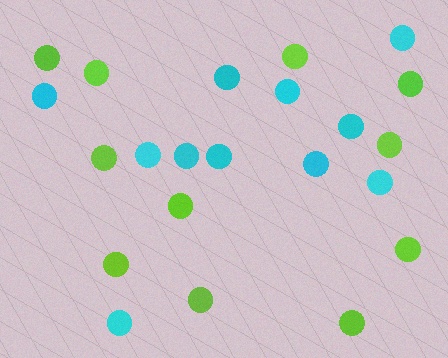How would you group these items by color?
There are 2 groups: one group of lime circles (11) and one group of cyan circles (11).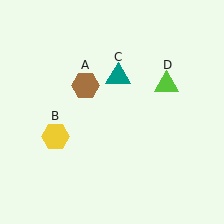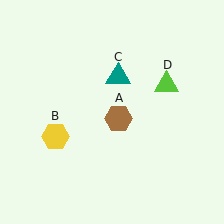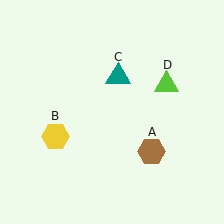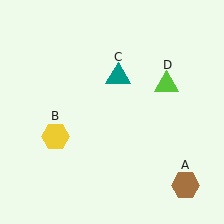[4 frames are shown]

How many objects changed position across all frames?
1 object changed position: brown hexagon (object A).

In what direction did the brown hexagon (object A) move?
The brown hexagon (object A) moved down and to the right.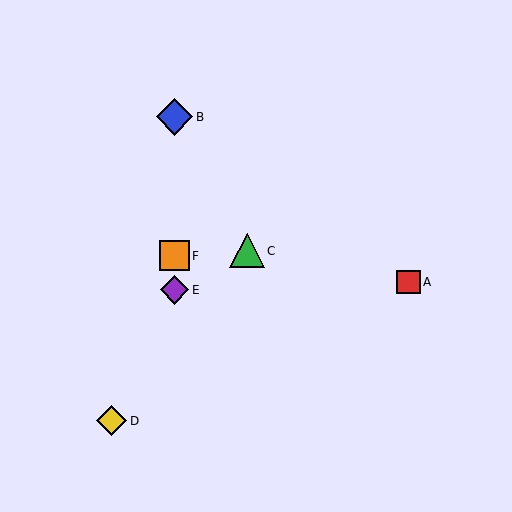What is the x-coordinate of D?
Object D is at x≈112.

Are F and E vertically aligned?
Yes, both are at x≈174.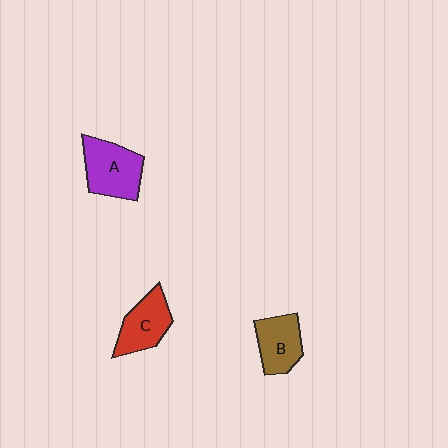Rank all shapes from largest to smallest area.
From largest to smallest: A (purple), C (red), B (brown).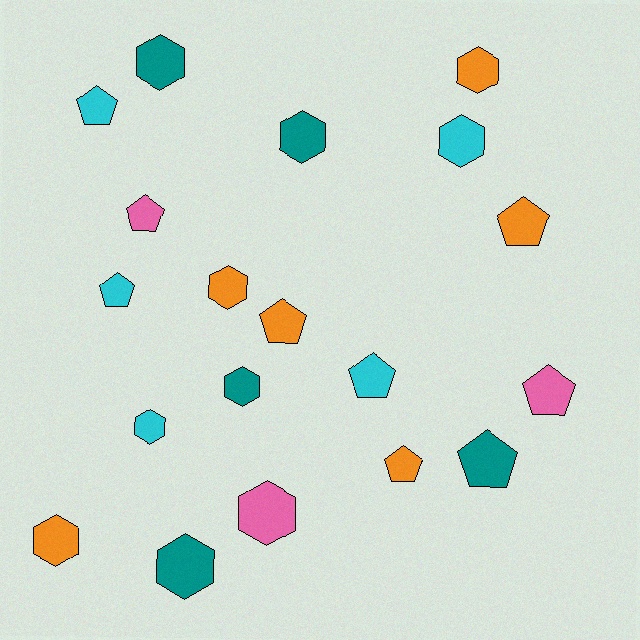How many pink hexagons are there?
There is 1 pink hexagon.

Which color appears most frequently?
Orange, with 6 objects.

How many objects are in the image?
There are 19 objects.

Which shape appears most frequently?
Hexagon, with 10 objects.